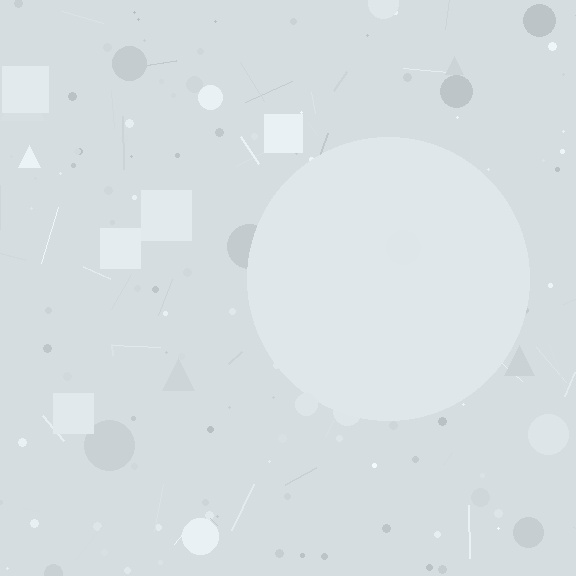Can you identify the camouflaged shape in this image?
The camouflaged shape is a circle.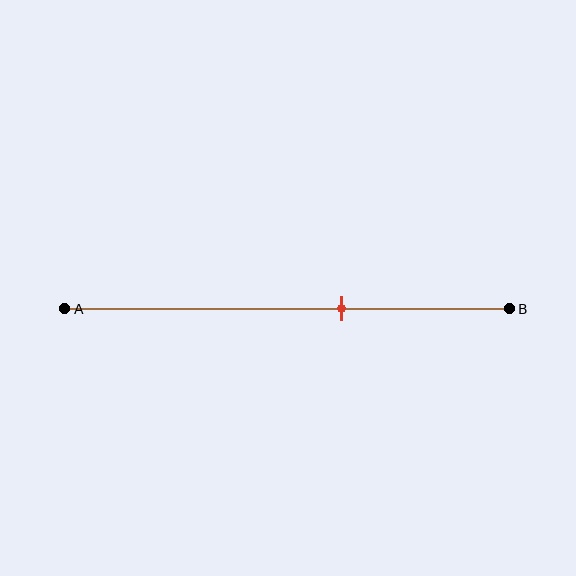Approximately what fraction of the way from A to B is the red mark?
The red mark is approximately 60% of the way from A to B.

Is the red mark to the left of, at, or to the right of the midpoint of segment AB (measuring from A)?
The red mark is to the right of the midpoint of segment AB.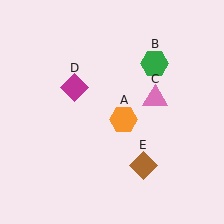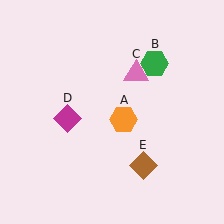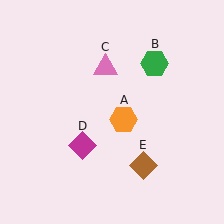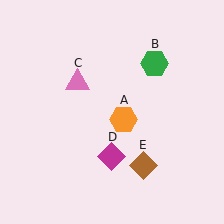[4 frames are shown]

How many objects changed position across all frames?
2 objects changed position: pink triangle (object C), magenta diamond (object D).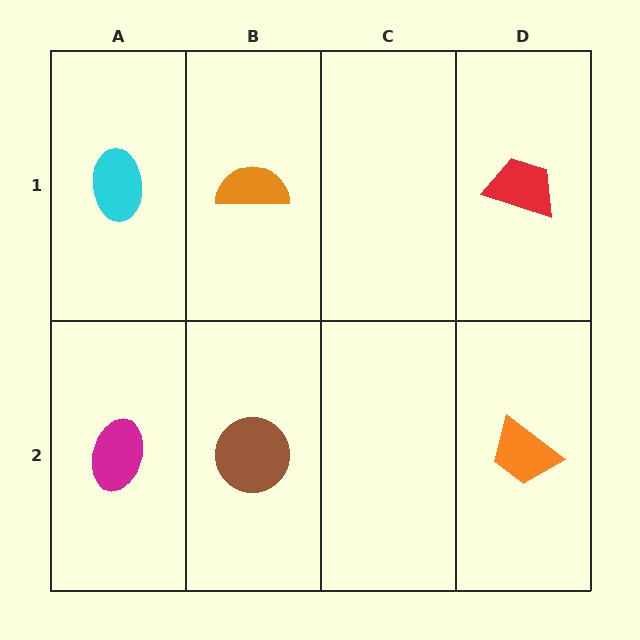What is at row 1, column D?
A red trapezoid.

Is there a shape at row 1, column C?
No, that cell is empty.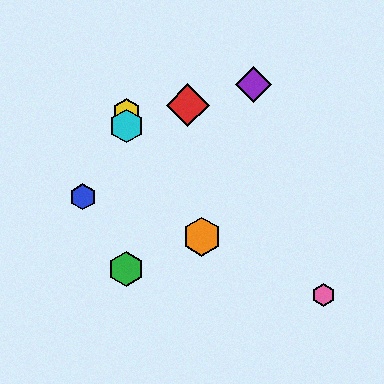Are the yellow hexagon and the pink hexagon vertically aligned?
No, the yellow hexagon is at x≈126 and the pink hexagon is at x≈324.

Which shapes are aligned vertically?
The green hexagon, the yellow hexagon, the cyan hexagon are aligned vertically.